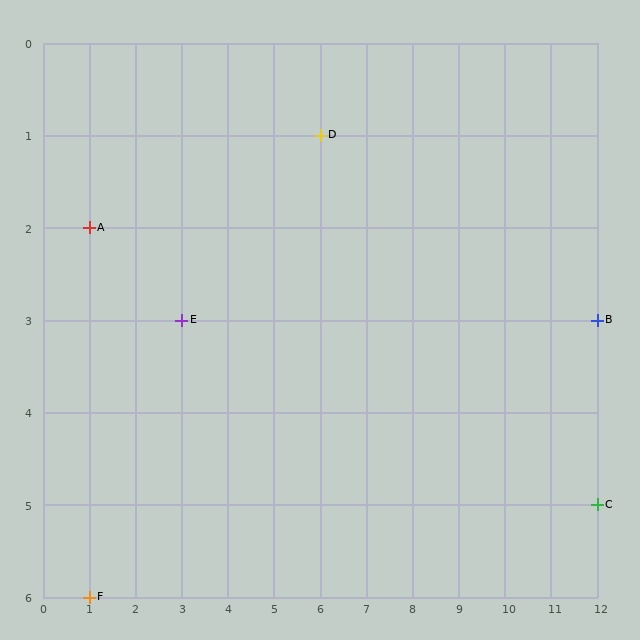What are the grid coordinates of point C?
Point C is at grid coordinates (12, 5).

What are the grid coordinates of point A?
Point A is at grid coordinates (1, 2).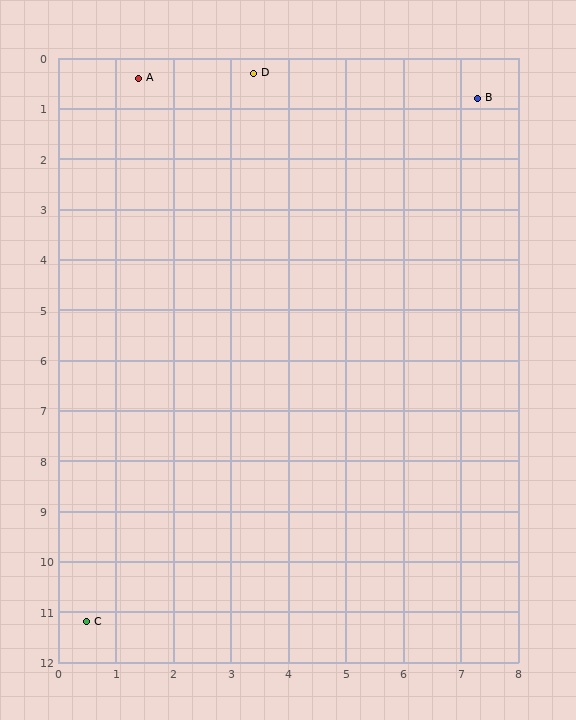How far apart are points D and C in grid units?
Points D and C are about 11.3 grid units apart.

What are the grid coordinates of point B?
Point B is at approximately (7.3, 0.8).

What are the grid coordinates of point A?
Point A is at approximately (1.4, 0.4).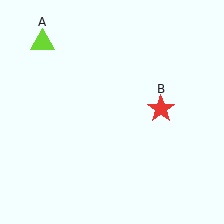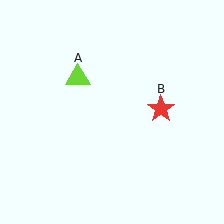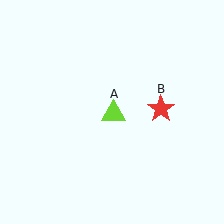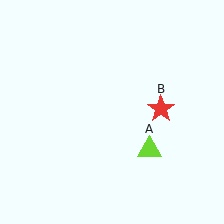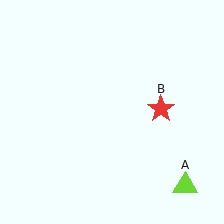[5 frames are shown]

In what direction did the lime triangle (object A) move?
The lime triangle (object A) moved down and to the right.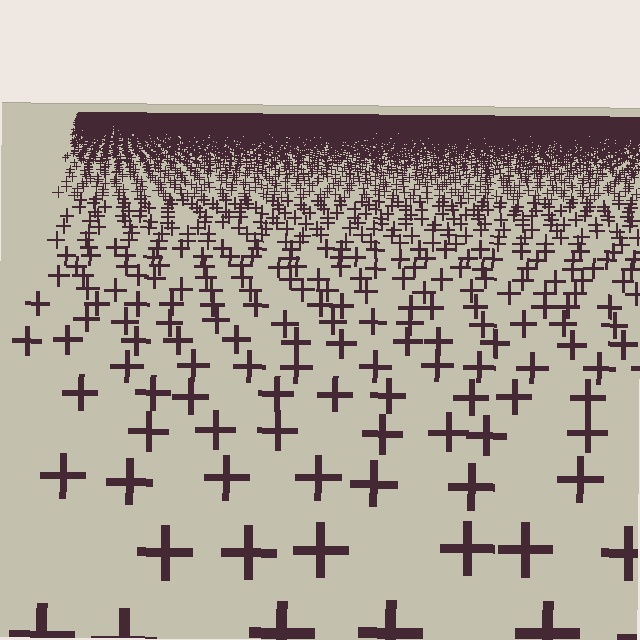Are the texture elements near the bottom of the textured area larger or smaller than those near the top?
Larger. Near the bottom, elements are closer to the viewer and appear at a bigger on-screen size.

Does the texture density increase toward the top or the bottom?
Density increases toward the top.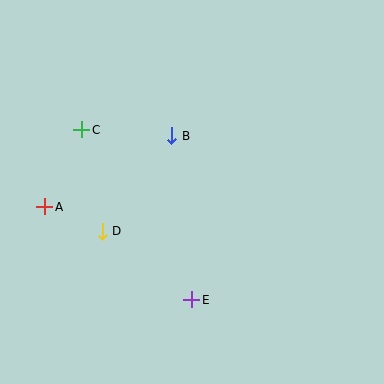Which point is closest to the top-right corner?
Point B is closest to the top-right corner.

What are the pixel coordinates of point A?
Point A is at (45, 207).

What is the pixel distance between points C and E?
The distance between C and E is 203 pixels.